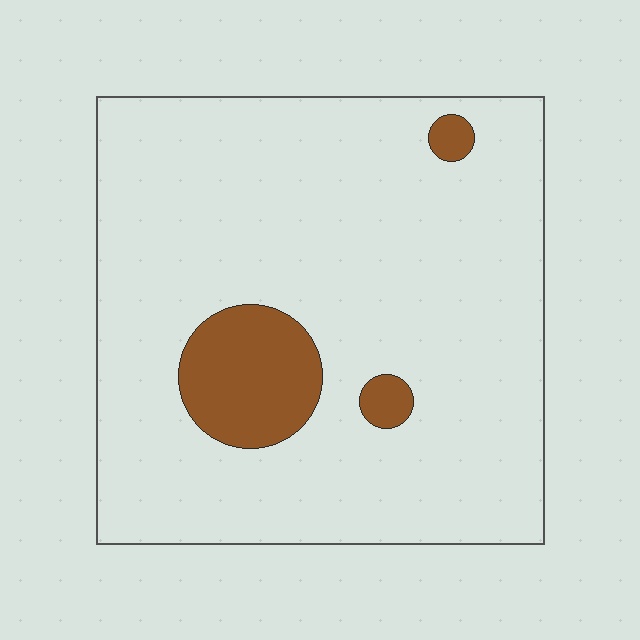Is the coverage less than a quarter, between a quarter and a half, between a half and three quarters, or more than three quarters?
Less than a quarter.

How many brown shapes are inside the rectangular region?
3.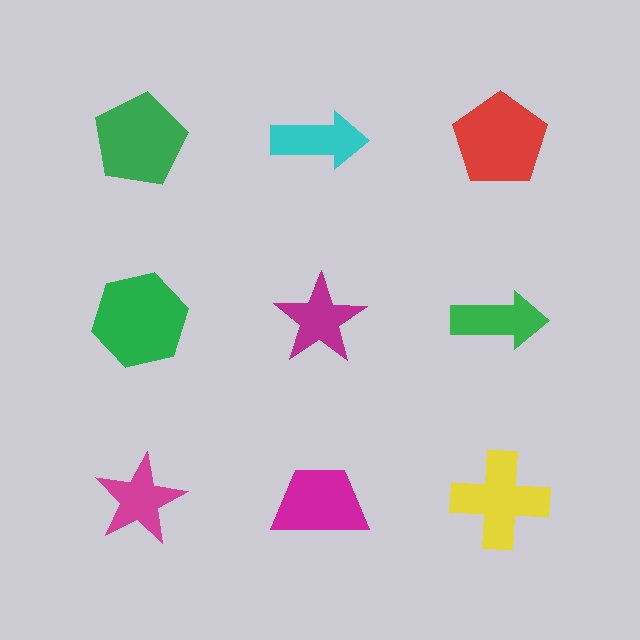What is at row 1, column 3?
A red pentagon.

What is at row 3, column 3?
A yellow cross.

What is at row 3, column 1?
A magenta star.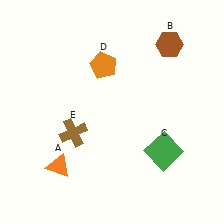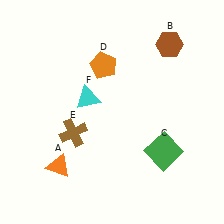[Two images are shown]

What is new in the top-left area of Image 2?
A cyan triangle (F) was added in the top-left area of Image 2.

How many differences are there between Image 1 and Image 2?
There is 1 difference between the two images.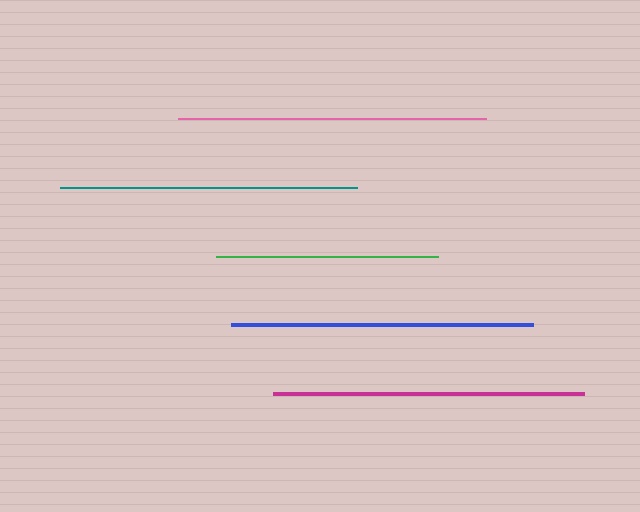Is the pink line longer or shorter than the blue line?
The pink line is longer than the blue line.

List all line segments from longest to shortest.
From longest to shortest: magenta, pink, blue, teal, green.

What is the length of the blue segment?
The blue segment is approximately 303 pixels long.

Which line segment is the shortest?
The green line is the shortest at approximately 222 pixels.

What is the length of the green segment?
The green segment is approximately 222 pixels long.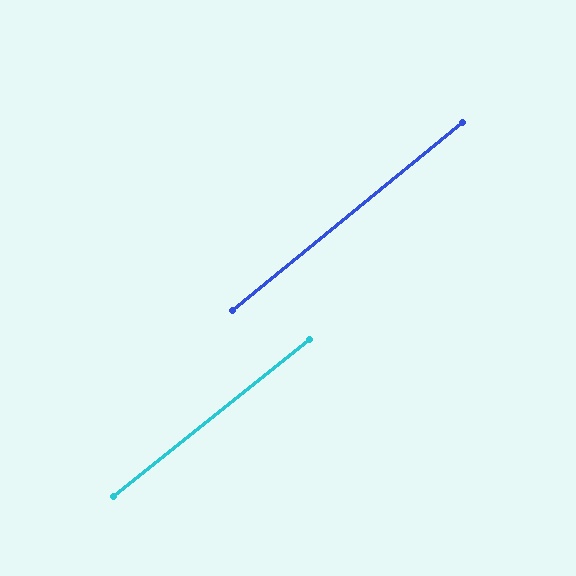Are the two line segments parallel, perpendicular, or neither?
Parallel — their directions differ by only 0.7°.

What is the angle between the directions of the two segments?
Approximately 1 degree.